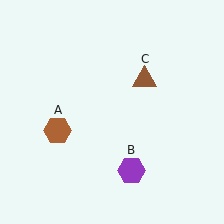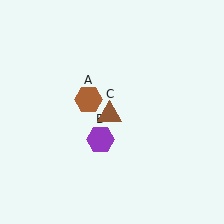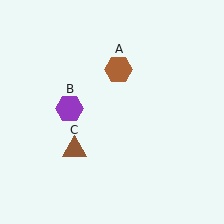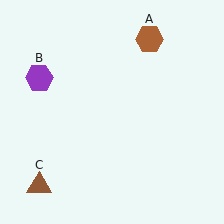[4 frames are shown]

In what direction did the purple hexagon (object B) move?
The purple hexagon (object B) moved up and to the left.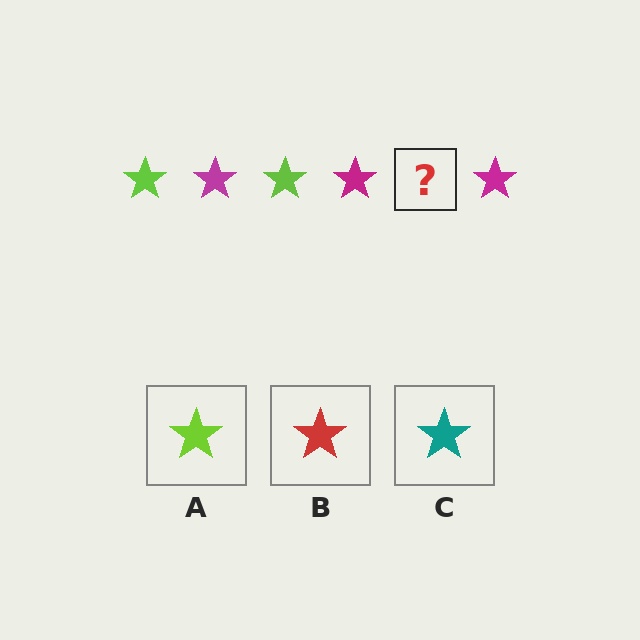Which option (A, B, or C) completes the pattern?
A.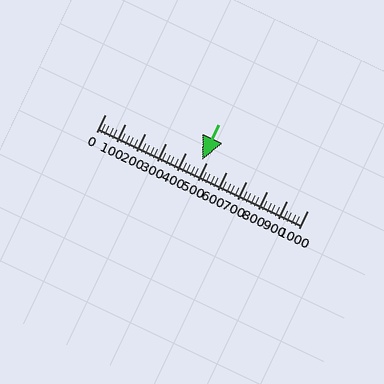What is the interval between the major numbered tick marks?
The major tick marks are spaced 100 units apart.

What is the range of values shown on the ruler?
The ruler shows values from 0 to 1000.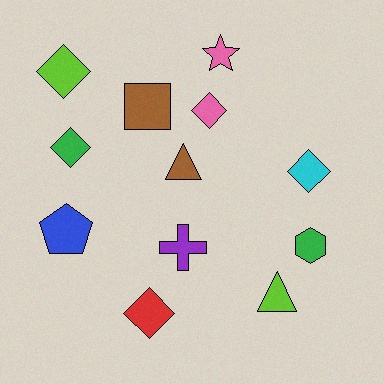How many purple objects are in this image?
There is 1 purple object.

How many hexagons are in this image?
There is 1 hexagon.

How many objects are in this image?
There are 12 objects.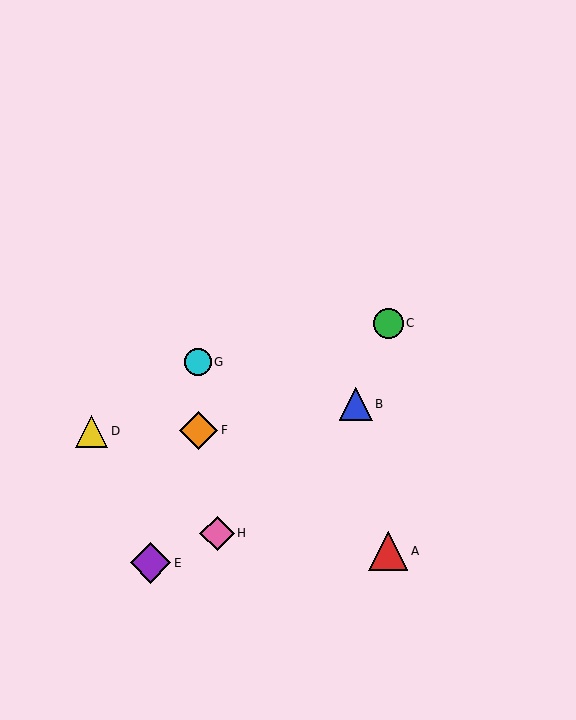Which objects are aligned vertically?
Objects A, C are aligned vertically.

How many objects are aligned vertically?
2 objects (A, C) are aligned vertically.